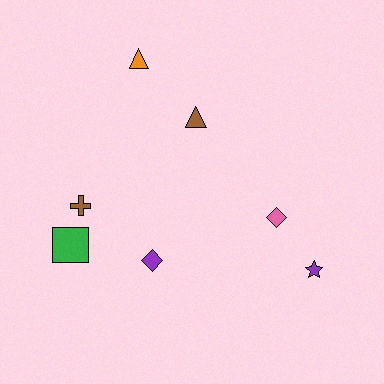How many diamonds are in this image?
There are 2 diamonds.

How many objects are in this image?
There are 7 objects.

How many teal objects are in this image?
There are no teal objects.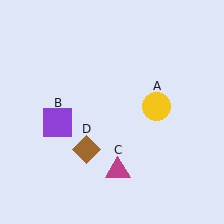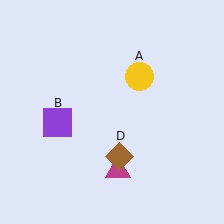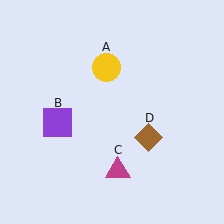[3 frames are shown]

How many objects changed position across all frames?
2 objects changed position: yellow circle (object A), brown diamond (object D).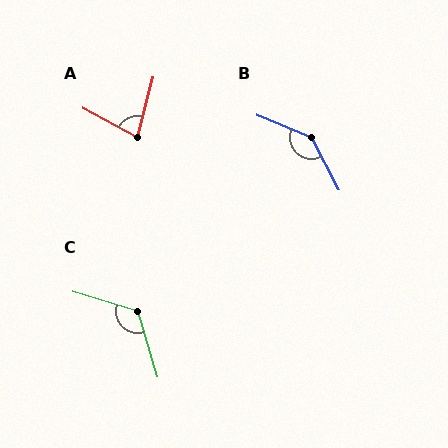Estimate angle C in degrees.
Approximately 123 degrees.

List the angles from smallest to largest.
A (76°), C (123°), B (141°).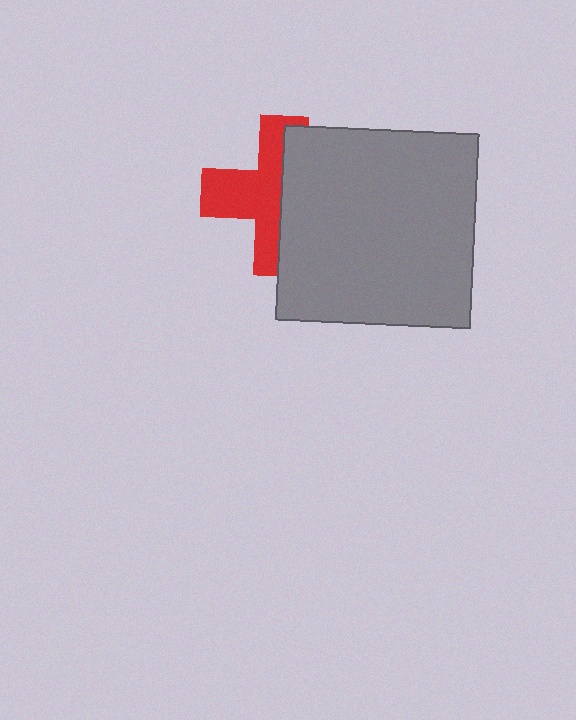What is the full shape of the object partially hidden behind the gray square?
The partially hidden object is a red cross.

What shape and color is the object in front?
The object in front is a gray square.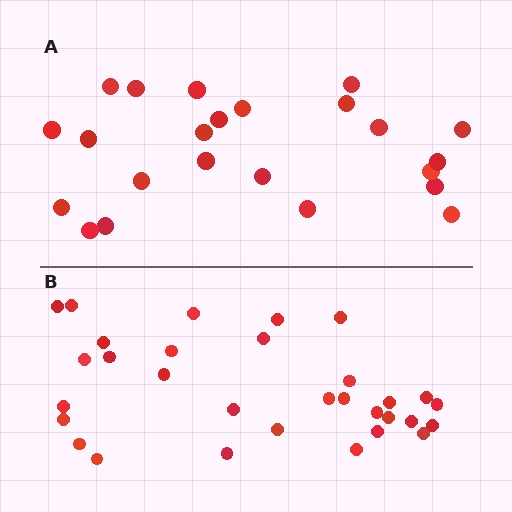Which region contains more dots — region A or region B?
Region B (the bottom region) has more dots.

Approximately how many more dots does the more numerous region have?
Region B has roughly 8 or so more dots than region A.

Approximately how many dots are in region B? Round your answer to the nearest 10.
About 30 dots. (The exact count is 31, which rounds to 30.)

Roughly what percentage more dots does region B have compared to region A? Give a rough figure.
About 35% more.